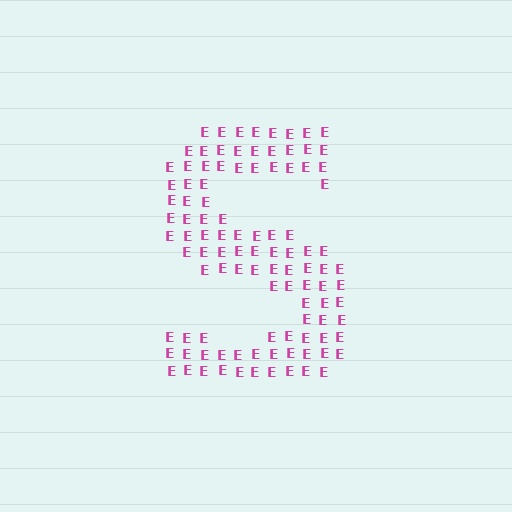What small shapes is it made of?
It is made of small letter E's.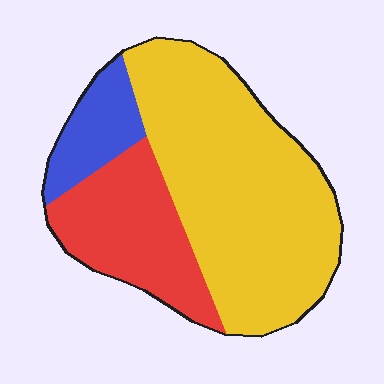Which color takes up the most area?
Yellow, at roughly 60%.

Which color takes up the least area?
Blue, at roughly 10%.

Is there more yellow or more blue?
Yellow.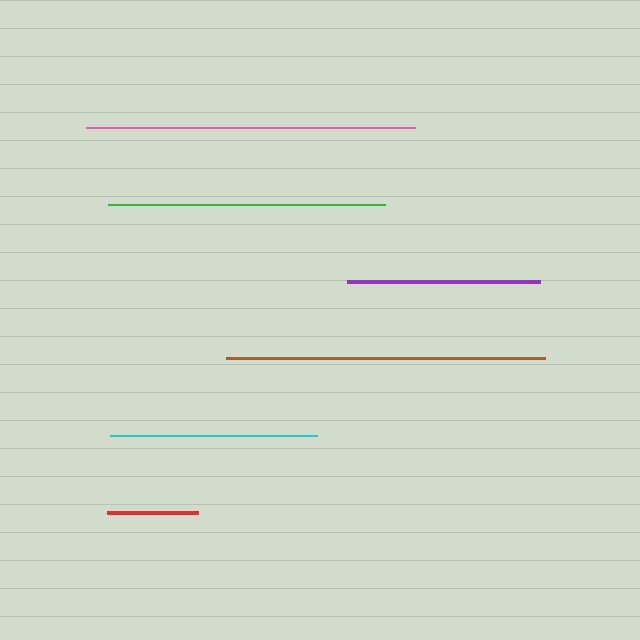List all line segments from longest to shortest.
From longest to shortest: pink, brown, green, cyan, purple, red.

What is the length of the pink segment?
The pink segment is approximately 329 pixels long.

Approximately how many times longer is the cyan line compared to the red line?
The cyan line is approximately 2.3 times the length of the red line.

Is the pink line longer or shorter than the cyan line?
The pink line is longer than the cyan line.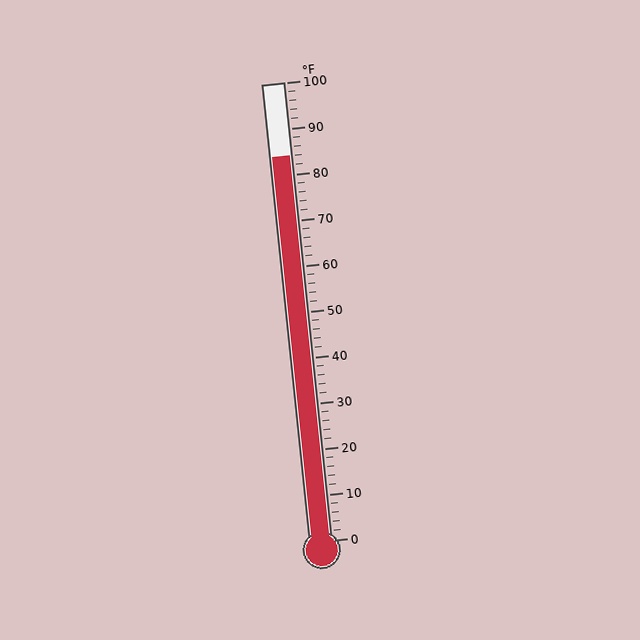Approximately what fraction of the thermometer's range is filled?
The thermometer is filled to approximately 85% of its range.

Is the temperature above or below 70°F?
The temperature is above 70°F.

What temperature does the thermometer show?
The thermometer shows approximately 84°F.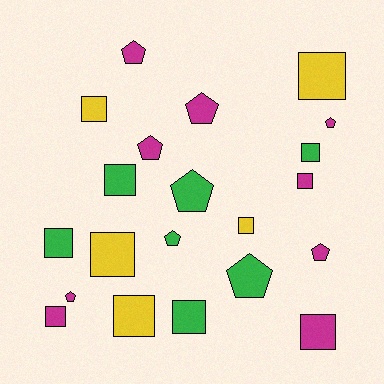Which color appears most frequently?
Magenta, with 9 objects.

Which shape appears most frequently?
Square, with 12 objects.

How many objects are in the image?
There are 21 objects.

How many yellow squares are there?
There are 5 yellow squares.